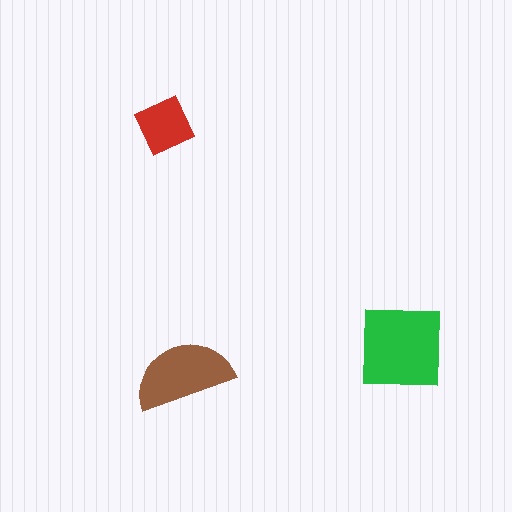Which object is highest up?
The red square is topmost.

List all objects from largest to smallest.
The green square, the brown semicircle, the red square.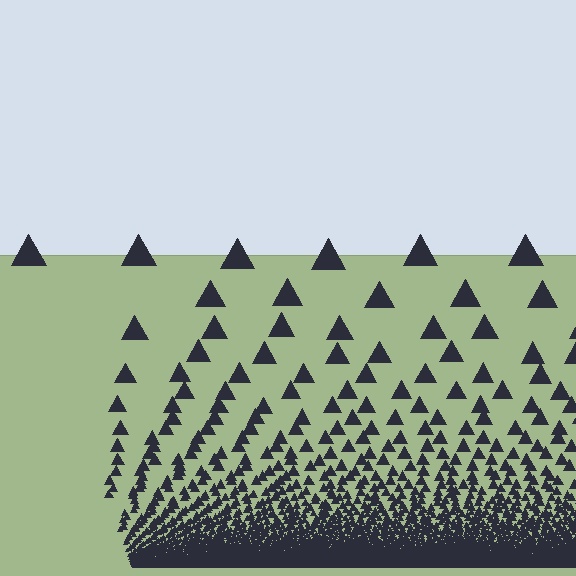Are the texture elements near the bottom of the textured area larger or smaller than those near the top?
Smaller. The gradient is inverted — elements near the bottom are smaller and denser.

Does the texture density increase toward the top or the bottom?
Density increases toward the bottom.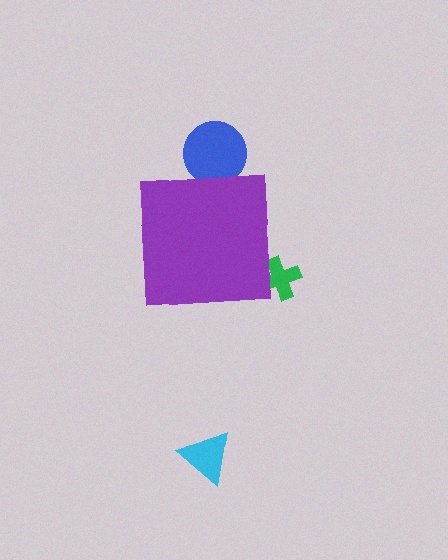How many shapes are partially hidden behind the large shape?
2 shapes are partially hidden.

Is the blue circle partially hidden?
Yes, the blue circle is partially hidden behind the purple square.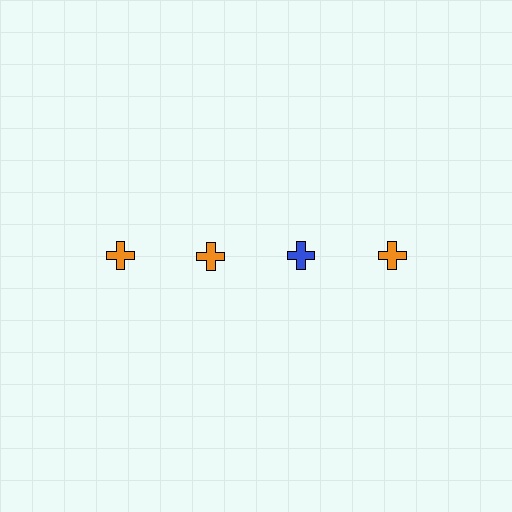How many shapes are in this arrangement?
There are 4 shapes arranged in a grid pattern.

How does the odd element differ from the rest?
It has a different color: blue instead of orange.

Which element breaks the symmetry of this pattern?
The blue cross in the top row, center column breaks the symmetry. All other shapes are orange crosses.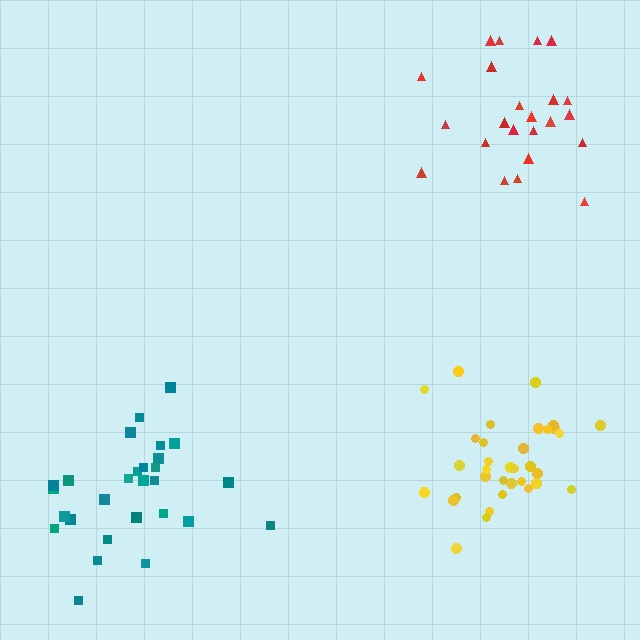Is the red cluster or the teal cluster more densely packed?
Red.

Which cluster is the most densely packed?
Yellow.